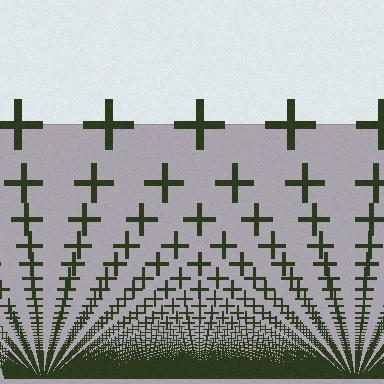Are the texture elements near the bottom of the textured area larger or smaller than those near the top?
Smaller. The gradient is inverted — elements near the bottom are smaller and denser.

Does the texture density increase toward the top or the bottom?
Density increases toward the bottom.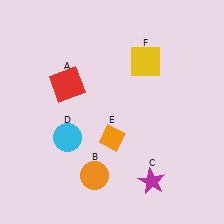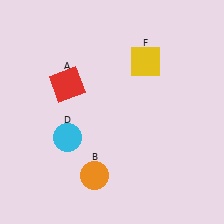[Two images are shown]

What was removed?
The orange diamond (E), the magenta star (C) were removed in Image 2.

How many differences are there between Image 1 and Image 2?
There are 2 differences between the two images.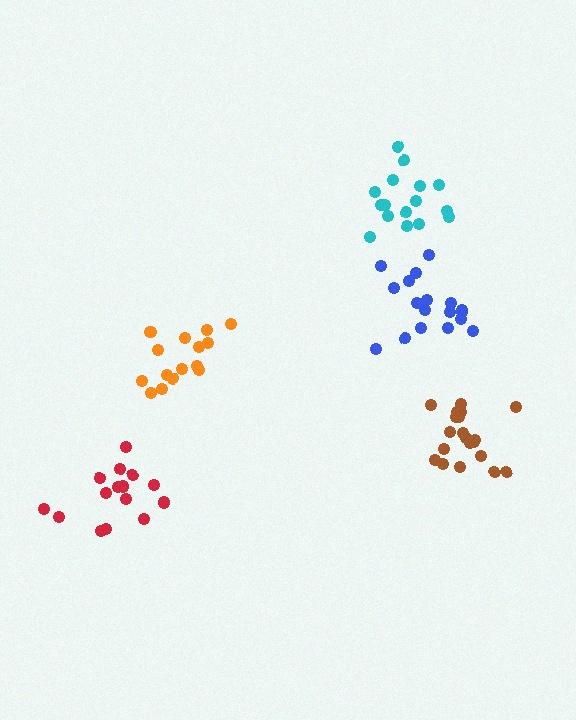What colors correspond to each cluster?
The clusters are colored: red, brown, cyan, orange, blue.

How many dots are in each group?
Group 1: 15 dots, Group 2: 20 dots, Group 3: 16 dots, Group 4: 15 dots, Group 5: 18 dots (84 total).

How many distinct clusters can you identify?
There are 5 distinct clusters.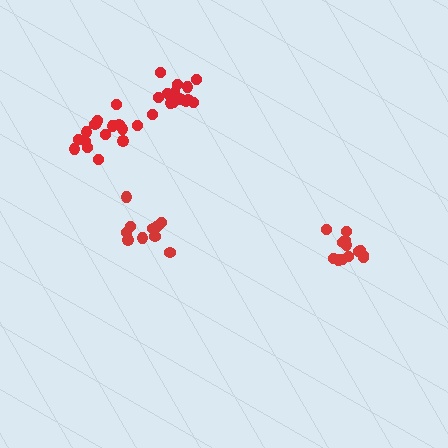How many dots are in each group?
Group 1: 16 dots, Group 2: 12 dots, Group 3: 14 dots, Group 4: 14 dots (56 total).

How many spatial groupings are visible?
There are 4 spatial groupings.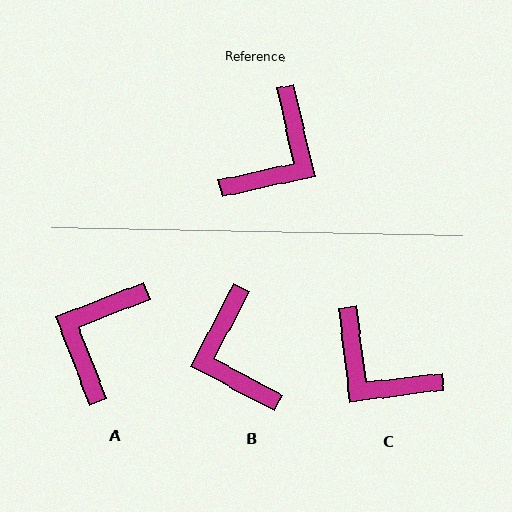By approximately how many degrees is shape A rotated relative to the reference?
Approximately 171 degrees clockwise.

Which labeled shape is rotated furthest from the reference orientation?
A, about 171 degrees away.